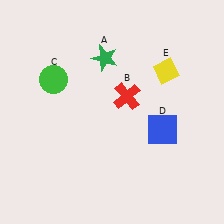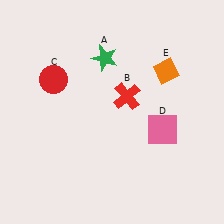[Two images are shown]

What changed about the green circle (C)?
In Image 1, C is green. In Image 2, it changed to red.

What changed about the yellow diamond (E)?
In Image 1, E is yellow. In Image 2, it changed to orange.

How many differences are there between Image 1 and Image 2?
There are 3 differences between the two images.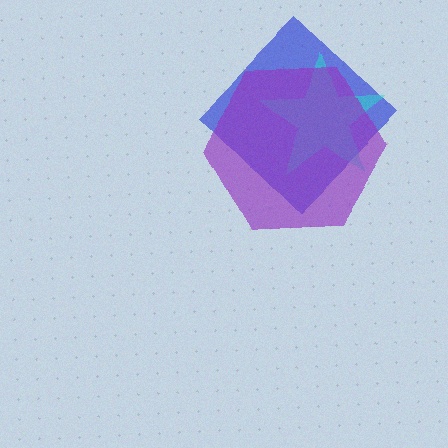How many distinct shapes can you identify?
There are 3 distinct shapes: a blue diamond, a cyan star, a purple hexagon.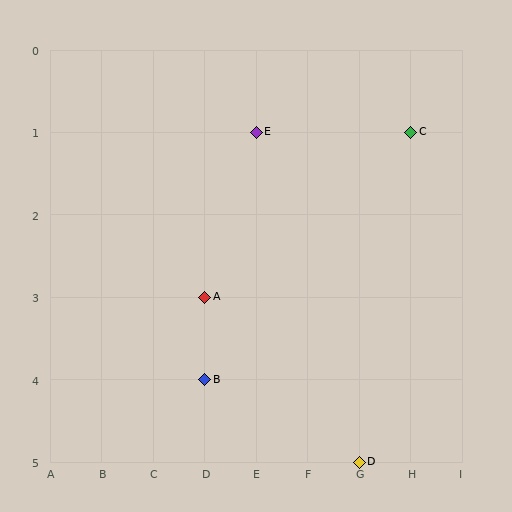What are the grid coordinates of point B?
Point B is at grid coordinates (D, 4).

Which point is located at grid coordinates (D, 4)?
Point B is at (D, 4).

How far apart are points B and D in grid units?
Points B and D are 3 columns and 1 row apart (about 3.2 grid units diagonally).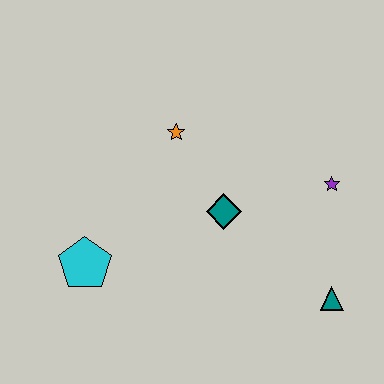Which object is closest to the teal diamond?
The orange star is closest to the teal diamond.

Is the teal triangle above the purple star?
No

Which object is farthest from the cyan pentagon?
The purple star is farthest from the cyan pentagon.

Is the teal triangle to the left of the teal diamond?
No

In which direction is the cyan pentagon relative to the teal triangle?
The cyan pentagon is to the left of the teal triangle.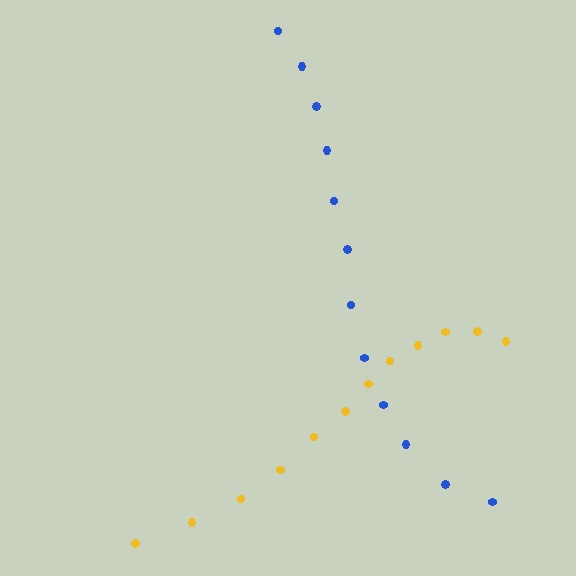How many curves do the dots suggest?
There are 2 distinct paths.